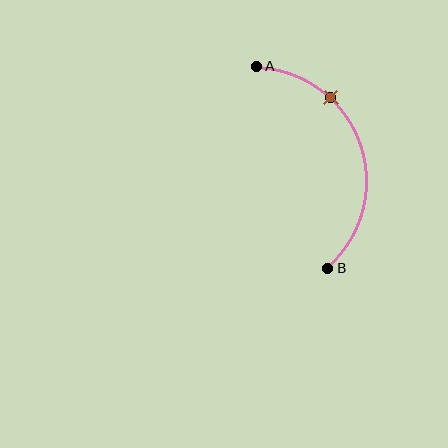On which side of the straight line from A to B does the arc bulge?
The arc bulges to the right of the straight line connecting A and B.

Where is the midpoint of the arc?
The arc midpoint is the point on the curve farthest from the straight line joining A and B. It sits to the right of that line.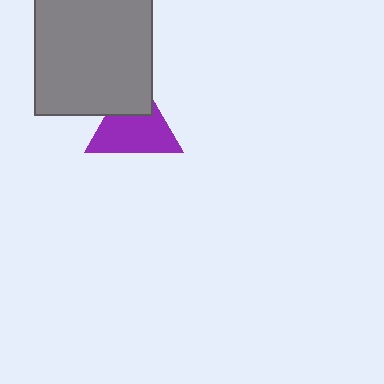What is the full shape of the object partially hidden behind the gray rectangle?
The partially hidden object is a purple triangle.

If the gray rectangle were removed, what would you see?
You would see the complete purple triangle.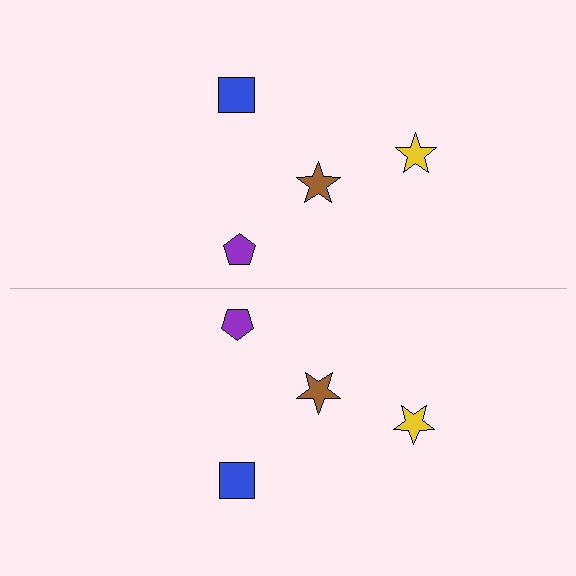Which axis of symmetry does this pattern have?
The pattern has a horizontal axis of symmetry running through the center of the image.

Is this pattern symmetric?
Yes, this pattern has bilateral (reflection) symmetry.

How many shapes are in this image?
There are 8 shapes in this image.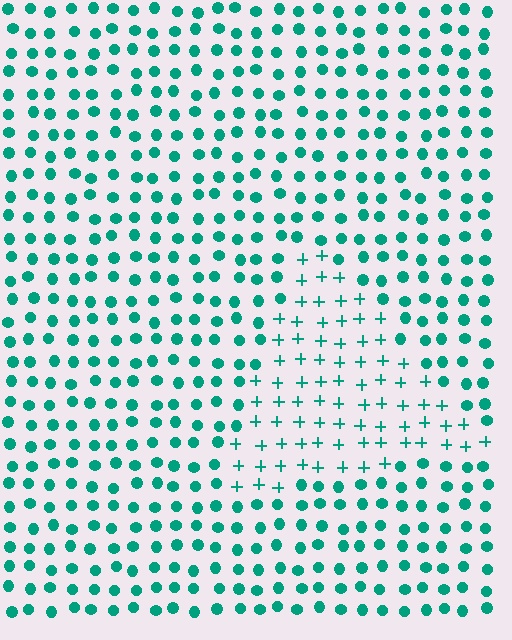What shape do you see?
I see a triangle.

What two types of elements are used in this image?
The image uses plus signs inside the triangle region and circles outside it.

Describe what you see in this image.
The image is filled with small teal elements arranged in a uniform grid. A triangle-shaped region contains plus signs, while the surrounding area contains circles. The boundary is defined purely by the change in element shape.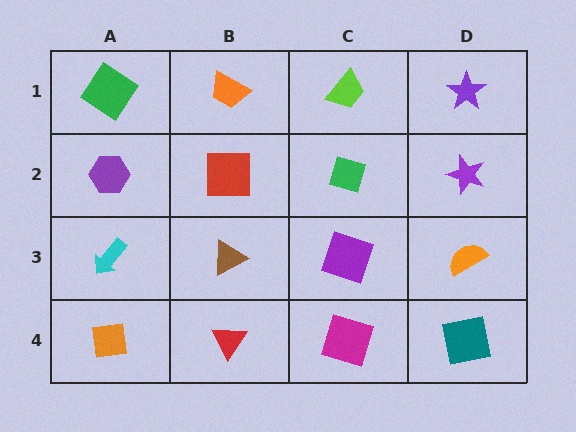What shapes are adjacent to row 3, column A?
A purple hexagon (row 2, column A), an orange square (row 4, column A), a brown triangle (row 3, column B).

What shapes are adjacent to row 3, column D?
A purple star (row 2, column D), a teal square (row 4, column D), a purple square (row 3, column C).